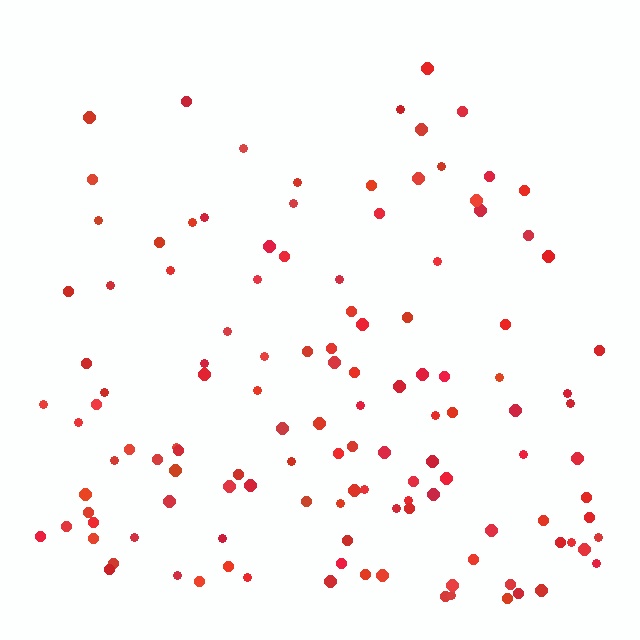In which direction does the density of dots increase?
From top to bottom, with the bottom side densest.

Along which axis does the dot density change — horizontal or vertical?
Vertical.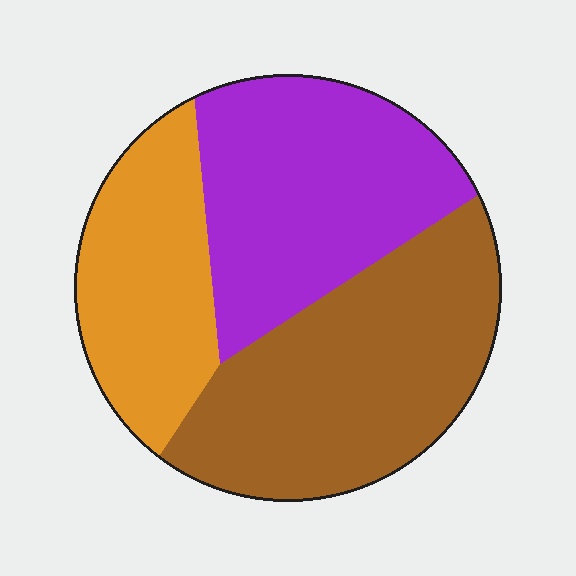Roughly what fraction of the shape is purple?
Purple takes up between a quarter and a half of the shape.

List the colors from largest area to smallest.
From largest to smallest: brown, purple, orange.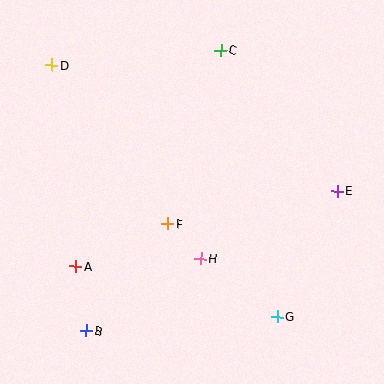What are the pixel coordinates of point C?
Point C is at (221, 50).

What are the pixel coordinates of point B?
Point B is at (87, 331).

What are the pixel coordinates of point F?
Point F is at (167, 224).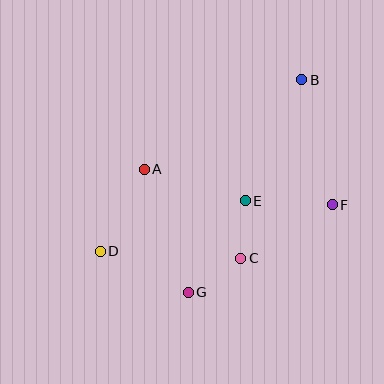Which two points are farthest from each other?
Points B and D are farthest from each other.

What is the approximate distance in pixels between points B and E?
The distance between B and E is approximately 133 pixels.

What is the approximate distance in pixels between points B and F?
The distance between B and F is approximately 129 pixels.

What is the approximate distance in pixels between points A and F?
The distance between A and F is approximately 191 pixels.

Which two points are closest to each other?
Points C and E are closest to each other.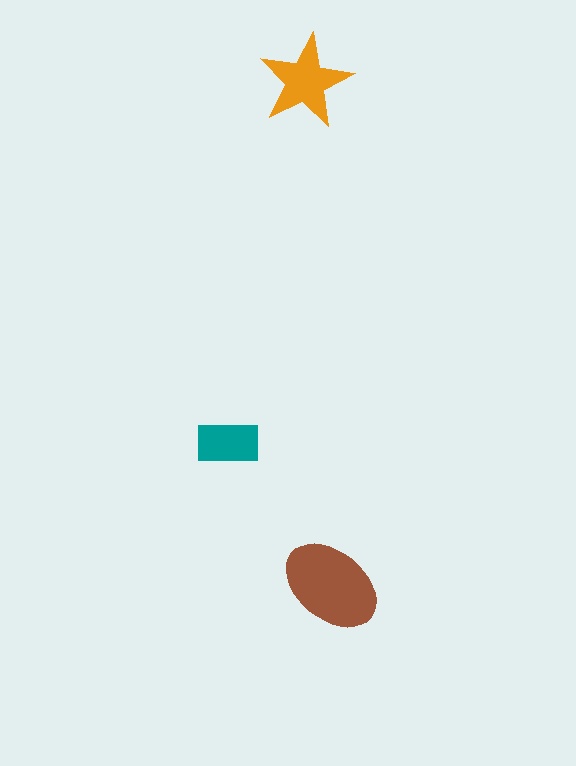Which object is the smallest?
The teal rectangle.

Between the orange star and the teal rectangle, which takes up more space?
The orange star.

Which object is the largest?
The brown ellipse.